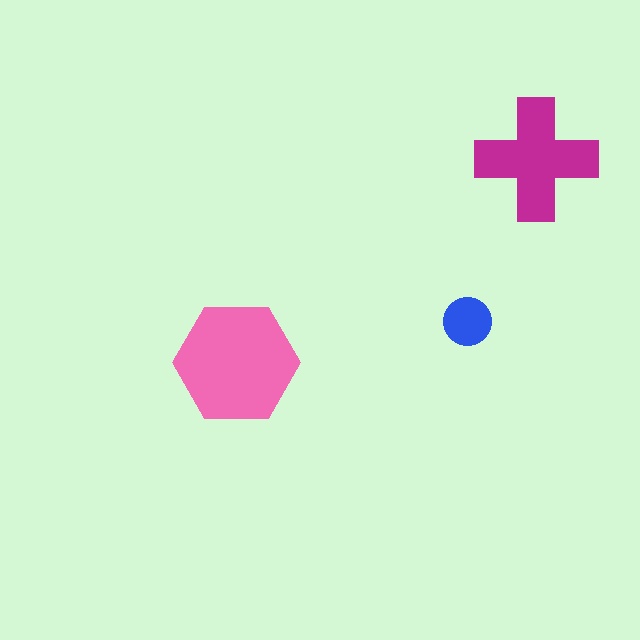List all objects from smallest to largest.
The blue circle, the magenta cross, the pink hexagon.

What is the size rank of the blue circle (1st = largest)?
3rd.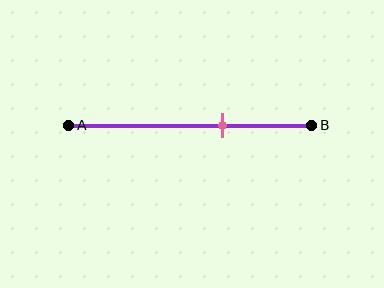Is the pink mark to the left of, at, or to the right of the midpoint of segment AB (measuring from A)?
The pink mark is to the right of the midpoint of segment AB.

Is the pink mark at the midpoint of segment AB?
No, the mark is at about 65% from A, not at the 50% midpoint.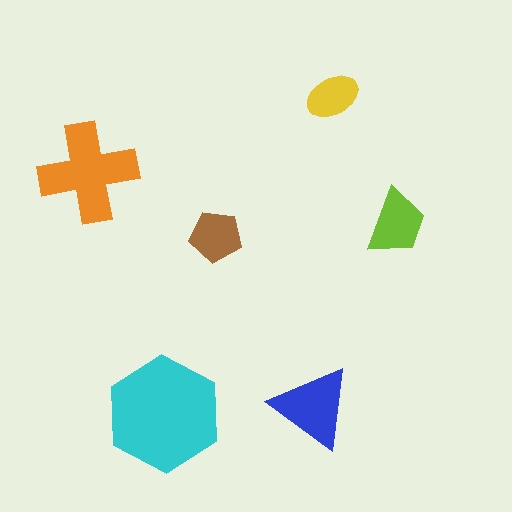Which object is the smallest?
The yellow ellipse.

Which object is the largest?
The cyan hexagon.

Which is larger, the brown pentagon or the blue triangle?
The blue triangle.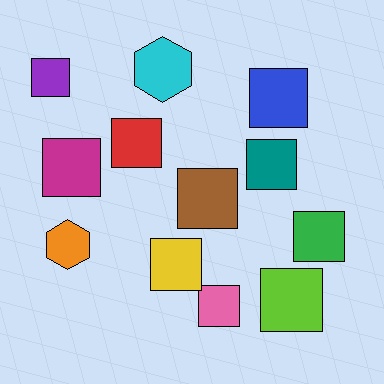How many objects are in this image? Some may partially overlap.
There are 12 objects.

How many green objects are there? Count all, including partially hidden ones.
There is 1 green object.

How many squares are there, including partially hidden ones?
There are 10 squares.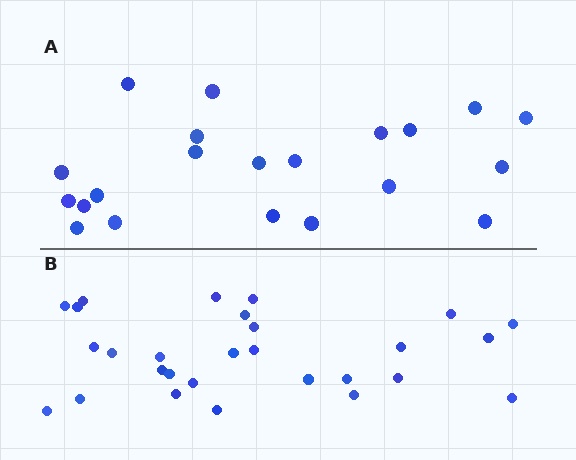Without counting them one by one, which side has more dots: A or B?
Region B (the bottom region) has more dots.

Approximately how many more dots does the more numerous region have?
Region B has roughly 8 or so more dots than region A.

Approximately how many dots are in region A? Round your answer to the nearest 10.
About 20 dots. (The exact count is 21, which rounds to 20.)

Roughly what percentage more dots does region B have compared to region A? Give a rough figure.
About 35% more.